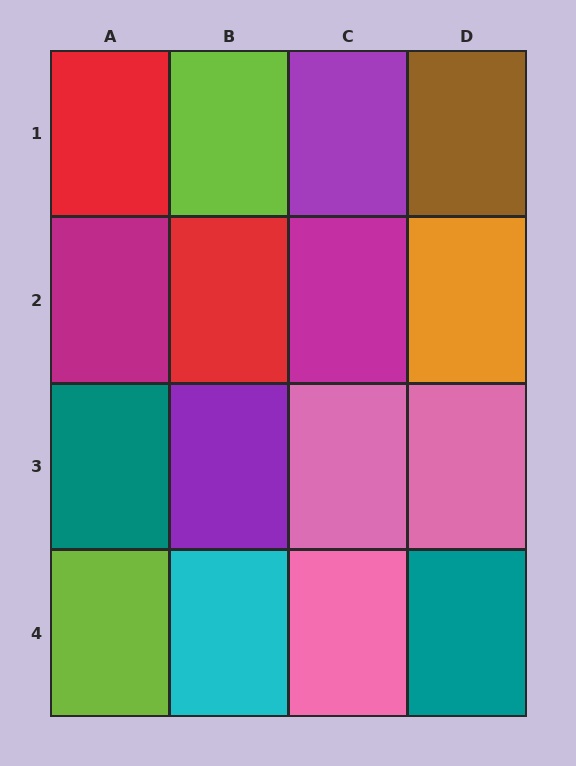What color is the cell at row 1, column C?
Purple.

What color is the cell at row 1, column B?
Lime.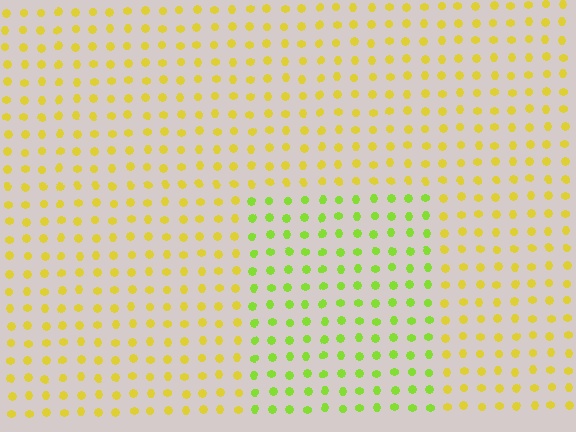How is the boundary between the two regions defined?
The boundary is defined purely by a slight shift in hue (about 37 degrees). Spacing, size, and orientation are identical on both sides.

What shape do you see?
I see a rectangle.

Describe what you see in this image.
The image is filled with small yellow elements in a uniform arrangement. A rectangle-shaped region is visible where the elements are tinted to a slightly different hue, forming a subtle color boundary.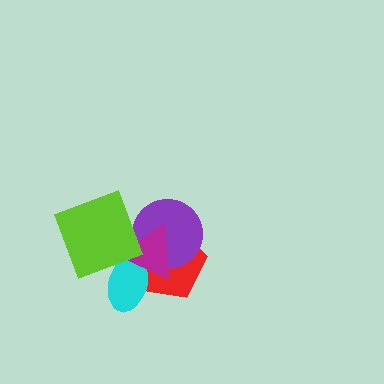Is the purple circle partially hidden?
Yes, it is partially covered by another shape.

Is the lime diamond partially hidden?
No, no other shape covers it.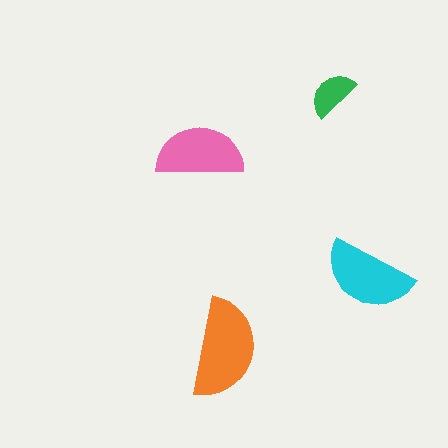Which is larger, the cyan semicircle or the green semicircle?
The cyan one.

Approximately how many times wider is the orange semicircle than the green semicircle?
About 2 times wider.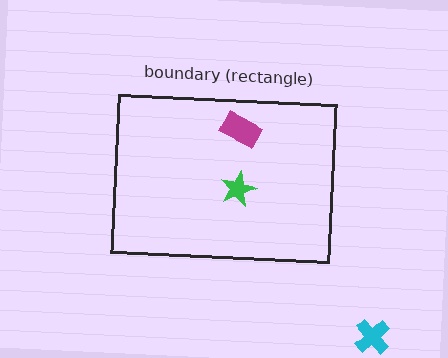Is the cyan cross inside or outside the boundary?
Outside.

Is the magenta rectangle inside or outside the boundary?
Inside.